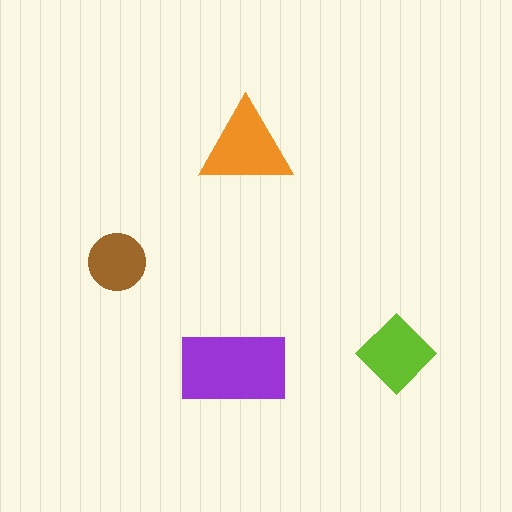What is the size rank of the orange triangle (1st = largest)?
2nd.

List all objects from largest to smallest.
The purple rectangle, the orange triangle, the lime diamond, the brown circle.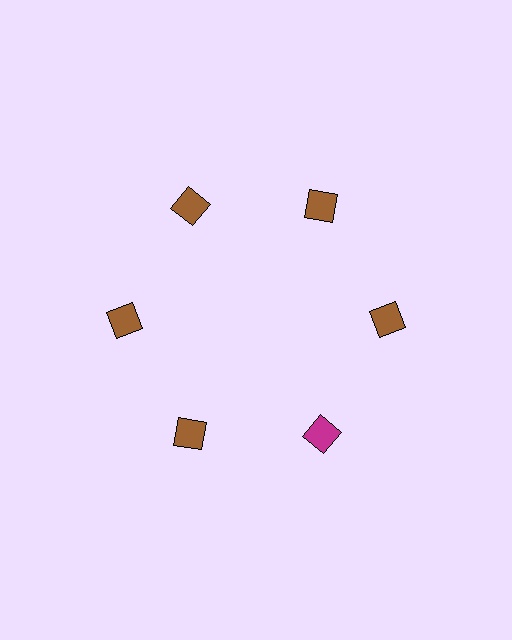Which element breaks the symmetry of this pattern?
The magenta diamond at roughly the 5 o'clock position breaks the symmetry. All other shapes are brown diamonds.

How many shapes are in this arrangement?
There are 6 shapes arranged in a ring pattern.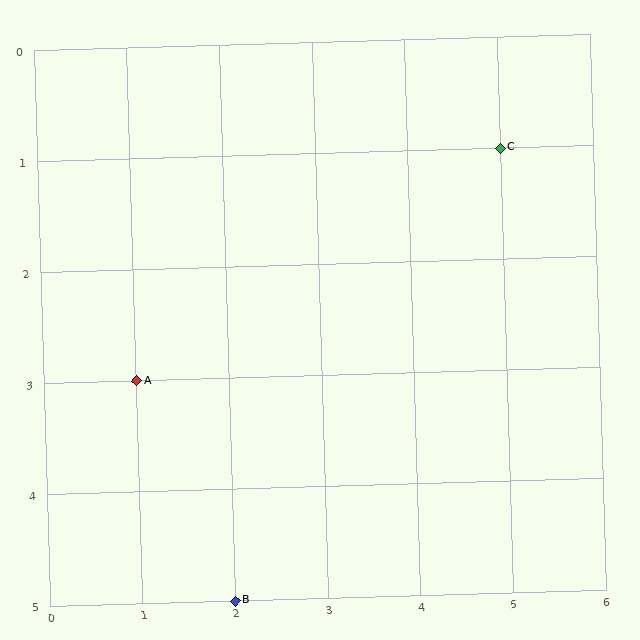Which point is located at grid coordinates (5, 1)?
Point C is at (5, 1).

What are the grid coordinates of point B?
Point B is at grid coordinates (2, 5).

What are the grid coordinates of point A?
Point A is at grid coordinates (1, 3).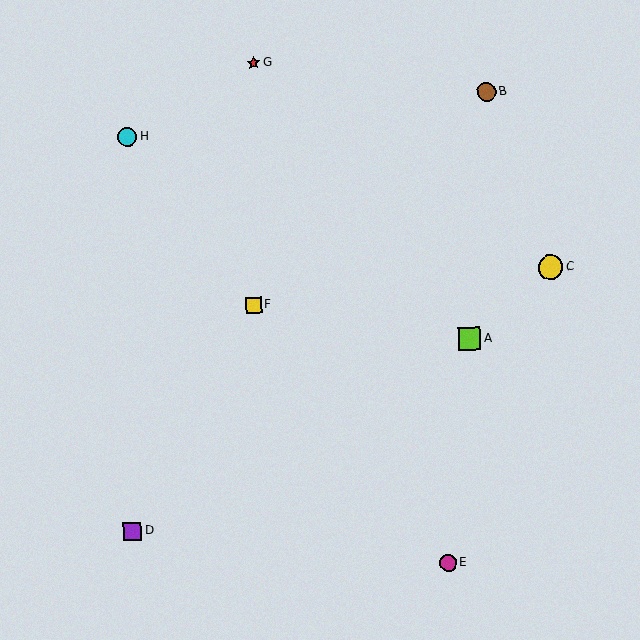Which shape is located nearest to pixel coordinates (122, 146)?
The cyan circle (labeled H) at (127, 137) is nearest to that location.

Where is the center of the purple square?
The center of the purple square is at (132, 532).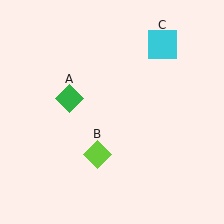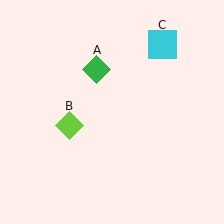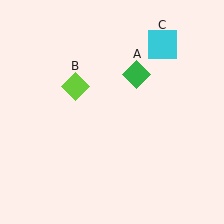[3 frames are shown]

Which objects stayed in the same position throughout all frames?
Cyan square (object C) remained stationary.